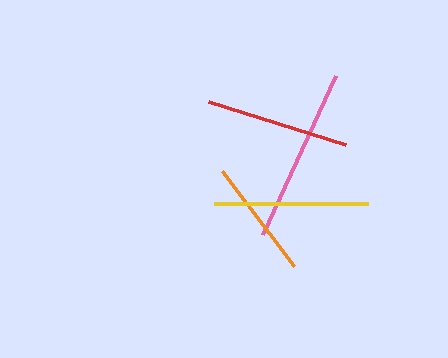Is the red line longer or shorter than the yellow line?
The yellow line is longer than the red line.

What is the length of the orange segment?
The orange segment is approximately 119 pixels long.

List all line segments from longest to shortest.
From longest to shortest: pink, yellow, red, orange.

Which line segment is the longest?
The pink line is the longest at approximately 174 pixels.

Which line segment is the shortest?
The orange line is the shortest at approximately 119 pixels.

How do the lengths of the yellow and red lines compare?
The yellow and red lines are approximately the same length.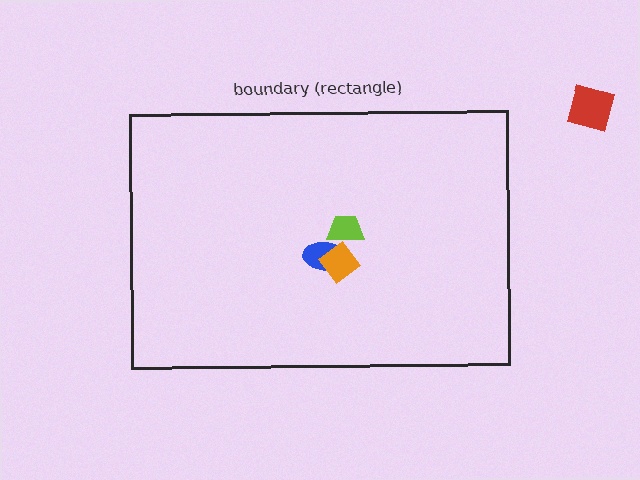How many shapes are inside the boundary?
3 inside, 1 outside.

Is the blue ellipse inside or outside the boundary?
Inside.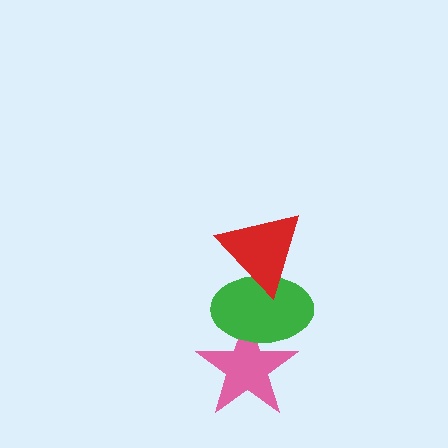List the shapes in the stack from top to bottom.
From top to bottom: the red triangle, the green ellipse, the pink star.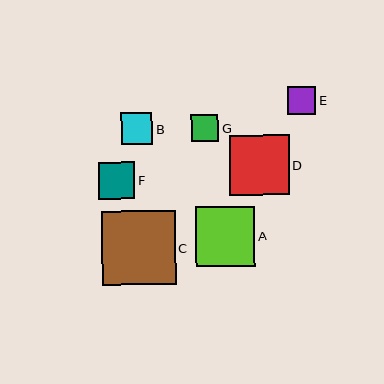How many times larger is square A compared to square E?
Square A is approximately 2.1 times the size of square E.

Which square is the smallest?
Square G is the smallest with a size of approximately 27 pixels.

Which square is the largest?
Square C is the largest with a size of approximately 74 pixels.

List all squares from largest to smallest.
From largest to smallest: C, D, A, F, B, E, G.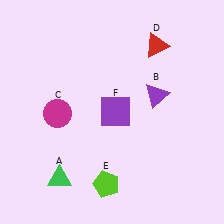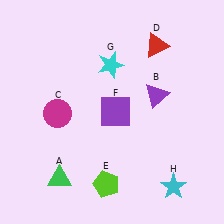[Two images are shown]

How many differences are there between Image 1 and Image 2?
There are 2 differences between the two images.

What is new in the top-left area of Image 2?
A cyan star (G) was added in the top-left area of Image 2.